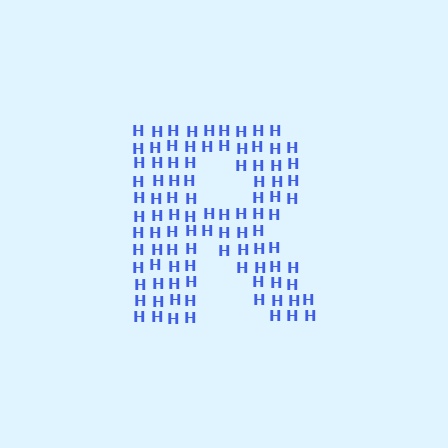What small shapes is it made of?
It is made of small letter H's.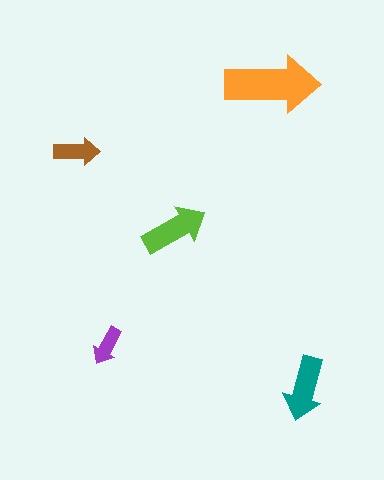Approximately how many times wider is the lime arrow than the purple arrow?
About 1.5 times wider.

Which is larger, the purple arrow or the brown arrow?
The brown one.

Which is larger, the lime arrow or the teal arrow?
The lime one.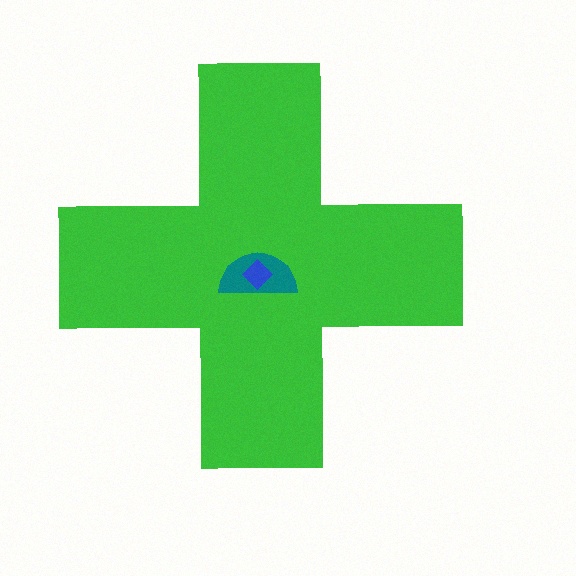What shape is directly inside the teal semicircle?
The blue diamond.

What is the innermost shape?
The blue diamond.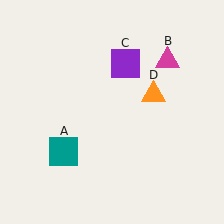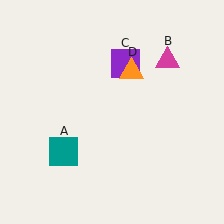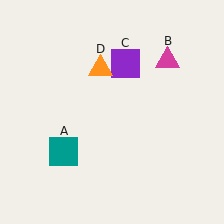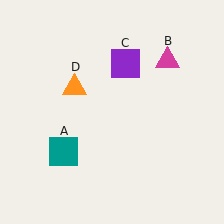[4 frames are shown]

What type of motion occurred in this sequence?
The orange triangle (object D) rotated counterclockwise around the center of the scene.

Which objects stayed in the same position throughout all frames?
Teal square (object A) and magenta triangle (object B) and purple square (object C) remained stationary.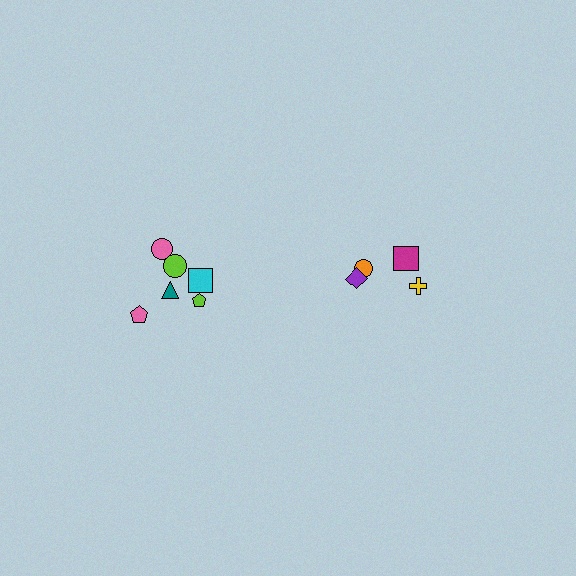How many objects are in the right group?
There are 4 objects.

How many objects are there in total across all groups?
There are 10 objects.